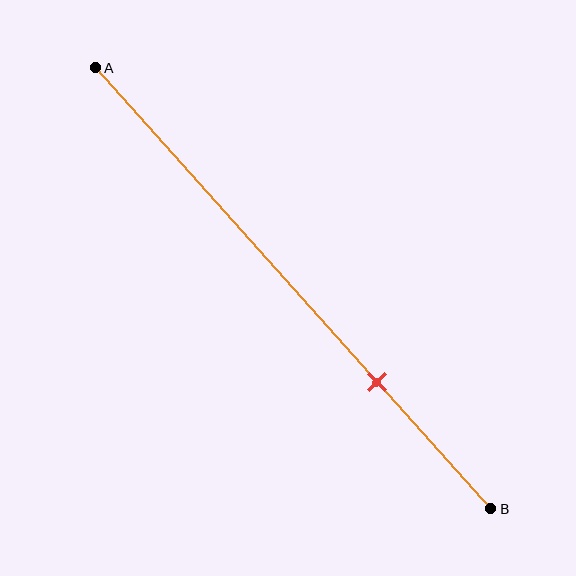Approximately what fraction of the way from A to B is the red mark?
The red mark is approximately 70% of the way from A to B.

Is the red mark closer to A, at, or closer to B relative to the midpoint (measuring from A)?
The red mark is closer to point B than the midpoint of segment AB.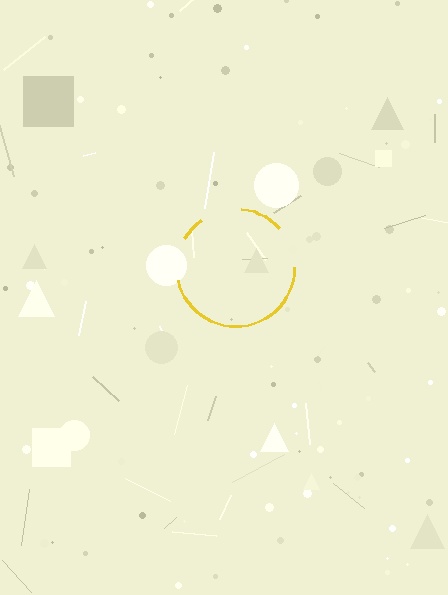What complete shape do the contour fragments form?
The contour fragments form a circle.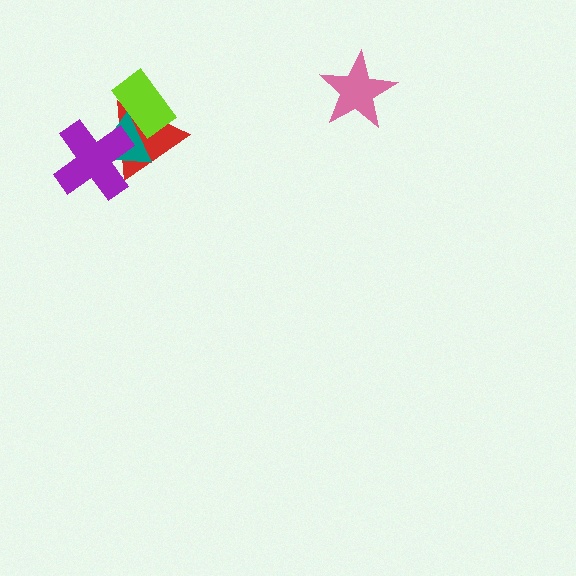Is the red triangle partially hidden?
Yes, it is partially covered by another shape.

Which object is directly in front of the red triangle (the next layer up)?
The teal triangle is directly in front of the red triangle.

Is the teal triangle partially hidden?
Yes, it is partially covered by another shape.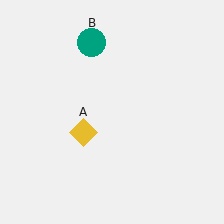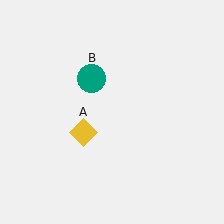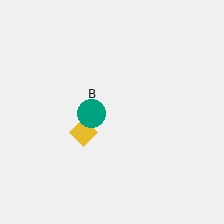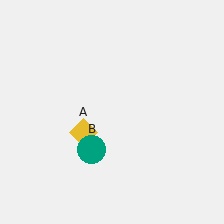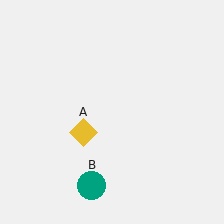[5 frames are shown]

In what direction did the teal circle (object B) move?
The teal circle (object B) moved down.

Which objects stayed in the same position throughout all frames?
Yellow diamond (object A) remained stationary.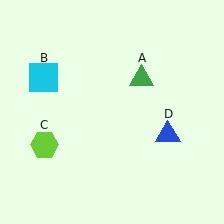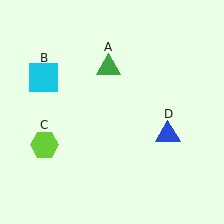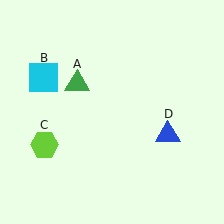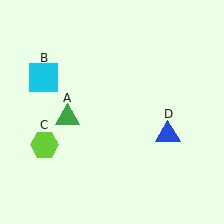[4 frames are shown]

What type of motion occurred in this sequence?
The green triangle (object A) rotated counterclockwise around the center of the scene.